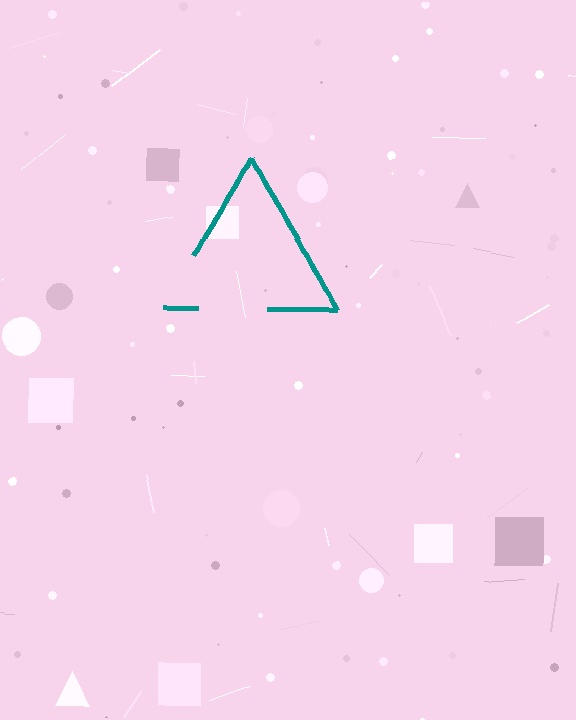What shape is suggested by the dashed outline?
The dashed outline suggests a triangle.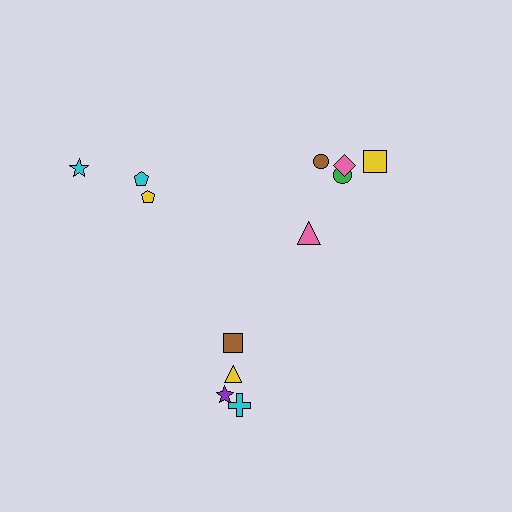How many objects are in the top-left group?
There are 3 objects.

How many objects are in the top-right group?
There are 5 objects.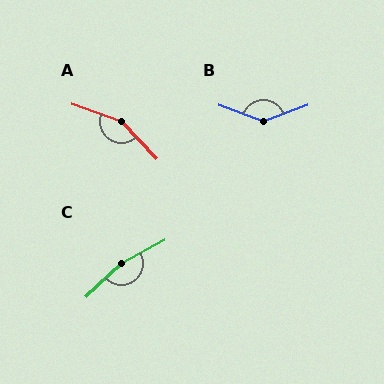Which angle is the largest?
C, at approximately 165 degrees.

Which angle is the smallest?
B, at approximately 139 degrees.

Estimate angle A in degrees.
Approximately 153 degrees.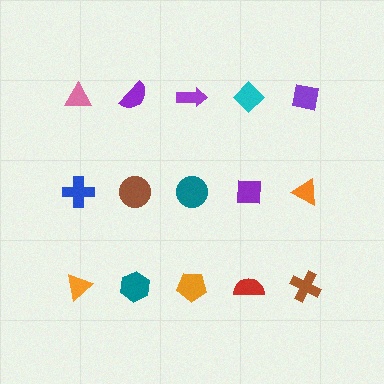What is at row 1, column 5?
A purple square.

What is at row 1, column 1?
A pink triangle.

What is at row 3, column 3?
An orange pentagon.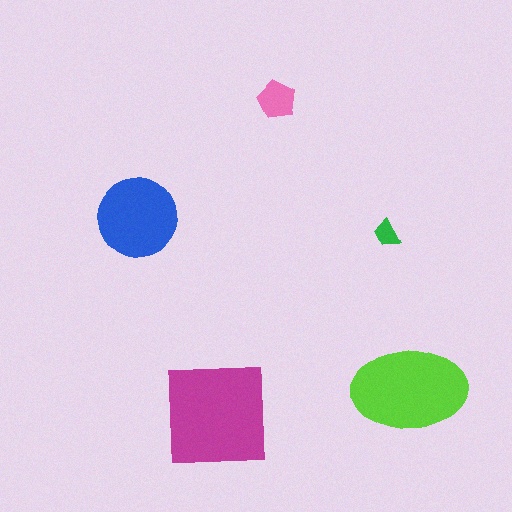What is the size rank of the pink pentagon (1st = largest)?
4th.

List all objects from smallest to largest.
The green trapezoid, the pink pentagon, the blue circle, the lime ellipse, the magenta square.